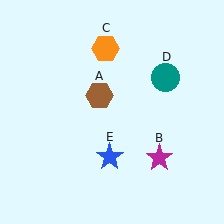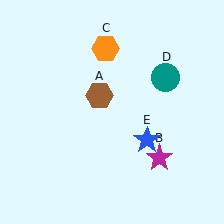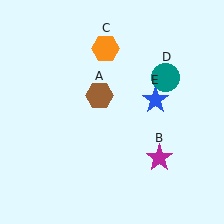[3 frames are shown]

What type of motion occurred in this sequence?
The blue star (object E) rotated counterclockwise around the center of the scene.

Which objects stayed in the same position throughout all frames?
Brown hexagon (object A) and magenta star (object B) and orange hexagon (object C) and teal circle (object D) remained stationary.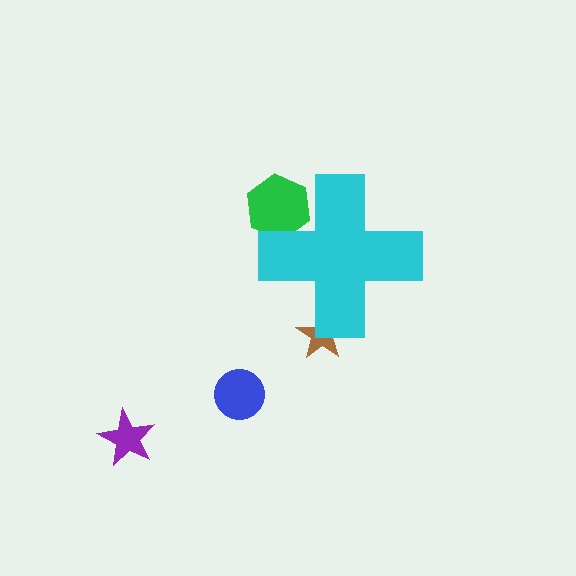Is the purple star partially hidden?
No, the purple star is fully visible.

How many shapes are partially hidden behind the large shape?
2 shapes are partially hidden.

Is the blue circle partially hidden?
No, the blue circle is fully visible.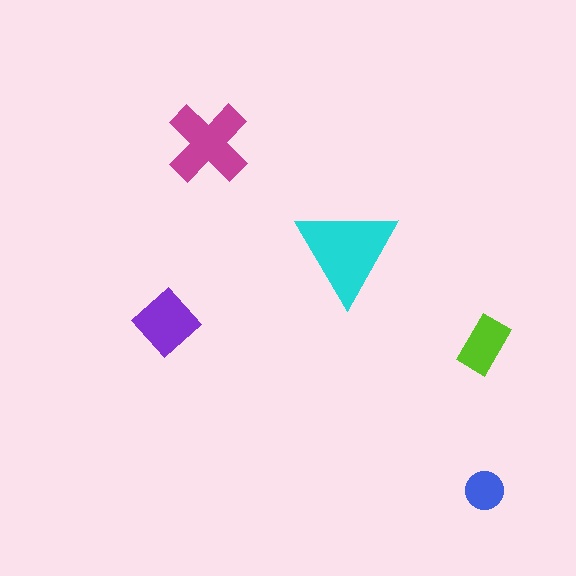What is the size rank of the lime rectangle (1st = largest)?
4th.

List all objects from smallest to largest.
The blue circle, the lime rectangle, the purple diamond, the magenta cross, the cyan triangle.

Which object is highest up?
The magenta cross is topmost.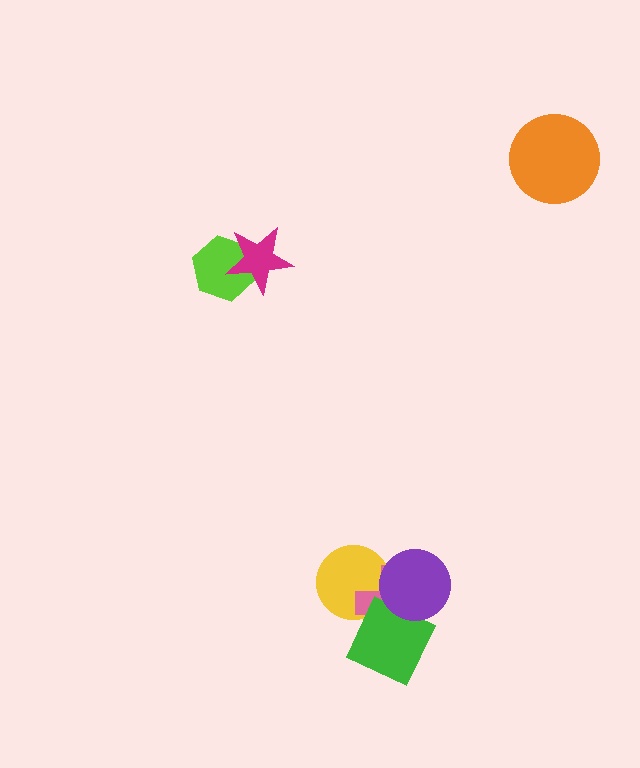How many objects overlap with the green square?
2 objects overlap with the green square.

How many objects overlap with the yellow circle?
2 objects overlap with the yellow circle.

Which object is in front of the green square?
The purple circle is in front of the green square.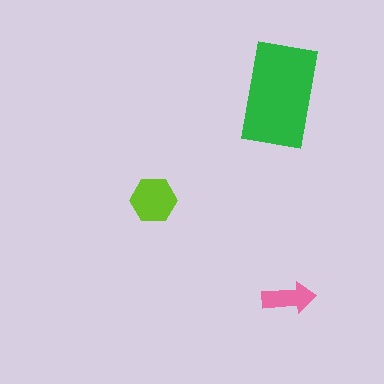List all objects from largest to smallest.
The green rectangle, the lime hexagon, the pink arrow.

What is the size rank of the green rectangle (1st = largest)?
1st.